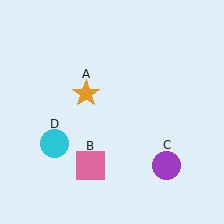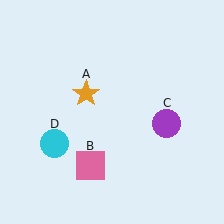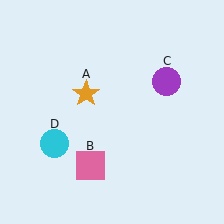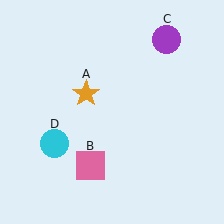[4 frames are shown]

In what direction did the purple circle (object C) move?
The purple circle (object C) moved up.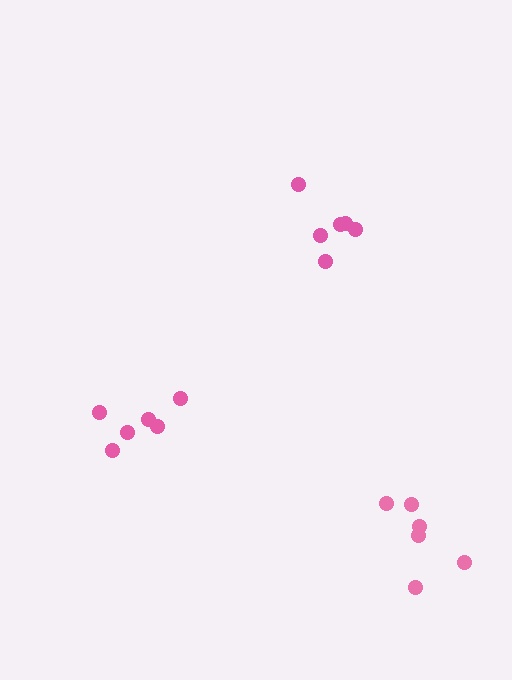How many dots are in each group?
Group 1: 6 dots, Group 2: 6 dots, Group 3: 6 dots (18 total).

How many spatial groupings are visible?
There are 3 spatial groupings.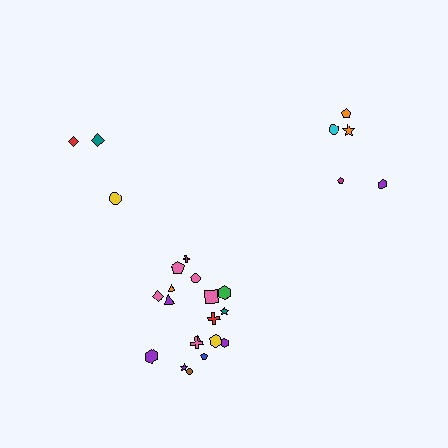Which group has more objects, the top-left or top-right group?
The top-right group.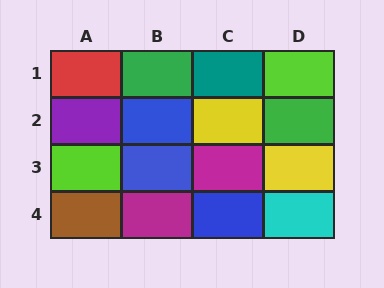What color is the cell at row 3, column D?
Yellow.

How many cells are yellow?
2 cells are yellow.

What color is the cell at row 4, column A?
Brown.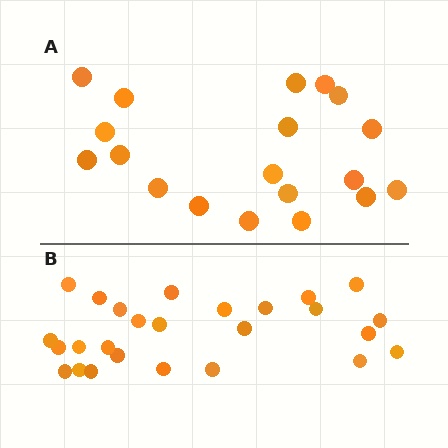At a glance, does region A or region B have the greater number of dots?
Region B (the bottom region) has more dots.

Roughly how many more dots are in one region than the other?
Region B has roughly 8 or so more dots than region A.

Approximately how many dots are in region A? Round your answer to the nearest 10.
About 20 dots. (The exact count is 19, which rounds to 20.)